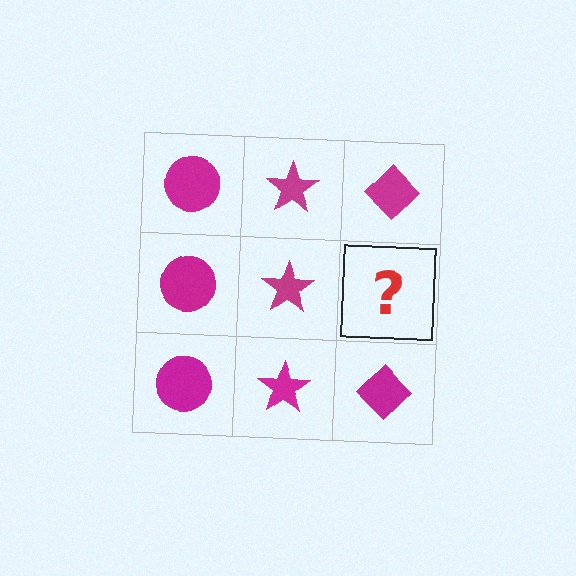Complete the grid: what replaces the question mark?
The question mark should be replaced with a magenta diamond.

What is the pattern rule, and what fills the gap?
The rule is that each column has a consistent shape. The gap should be filled with a magenta diamond.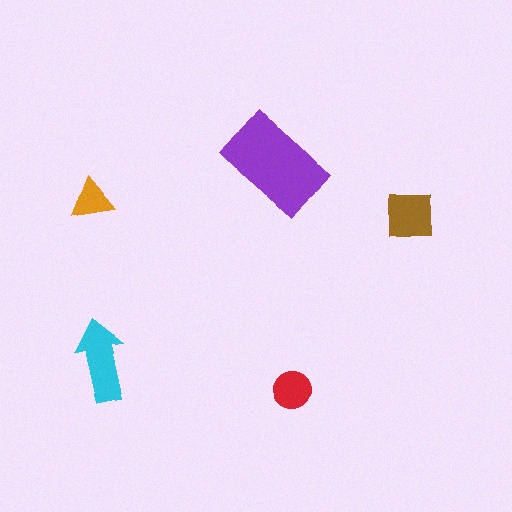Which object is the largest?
The purple rectangle.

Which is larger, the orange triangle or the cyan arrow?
The cyan arrow.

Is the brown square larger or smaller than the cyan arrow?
Smaller.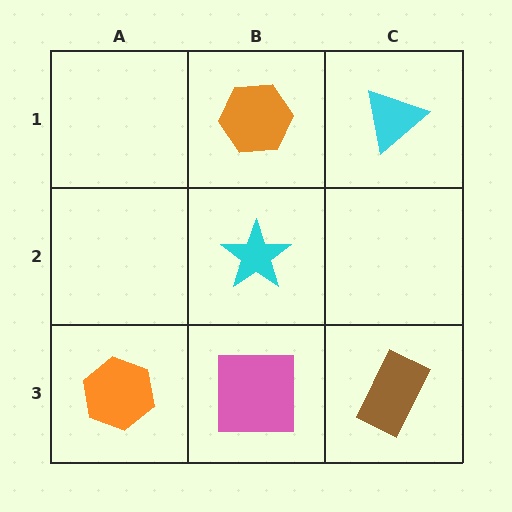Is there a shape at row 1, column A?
No, that cell is empty.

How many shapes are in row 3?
3 shapes.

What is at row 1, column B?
An orange hexagon.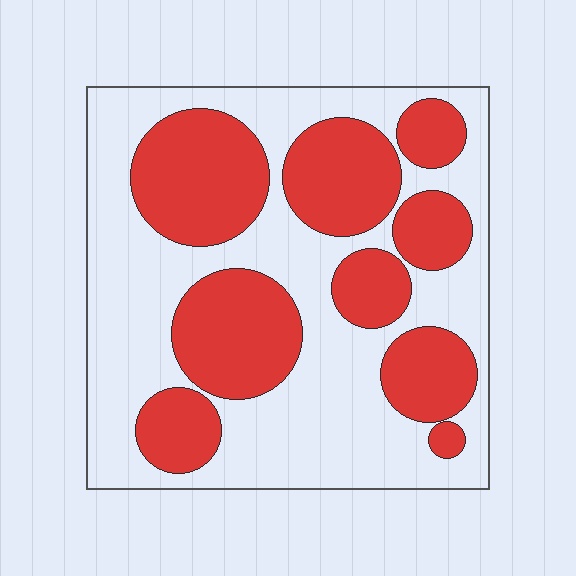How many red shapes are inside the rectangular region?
9.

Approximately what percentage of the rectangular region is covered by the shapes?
Approximately 40%.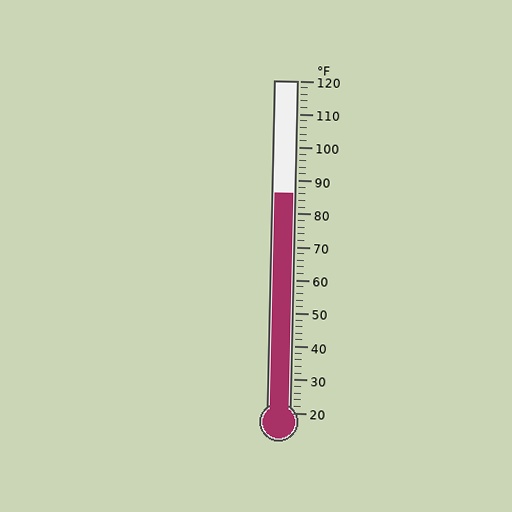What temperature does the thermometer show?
The thermometer shows approximately 86°F.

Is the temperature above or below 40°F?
The temperature is above 40°F.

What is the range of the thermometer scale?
The thermometer scale ranges from 20°F to 120°F.